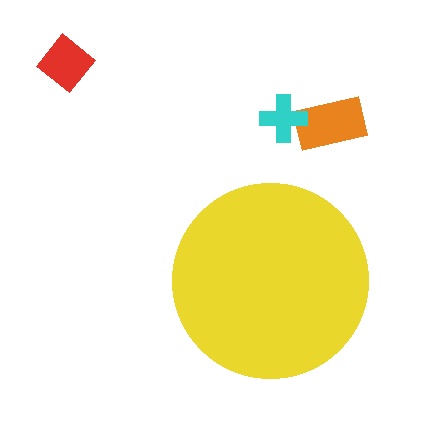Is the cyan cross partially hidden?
No, the cyan cross is fully visible.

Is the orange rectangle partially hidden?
No, the orange rectangle is fully visible.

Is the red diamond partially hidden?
No, the red diamond is fully visible.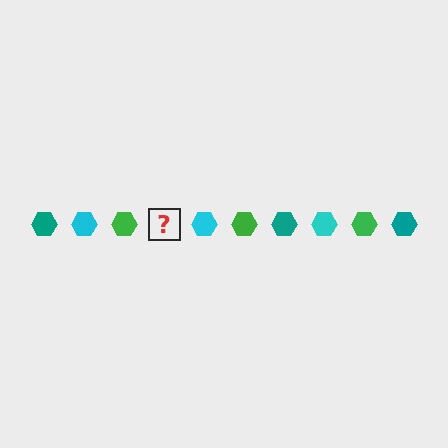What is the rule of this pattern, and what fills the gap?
The rule is that the pattern cycles through teal, cyan, green hexagons. The gap should be filled with a teal hexagon.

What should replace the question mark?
The question mark should be replaced with a teal hexagon.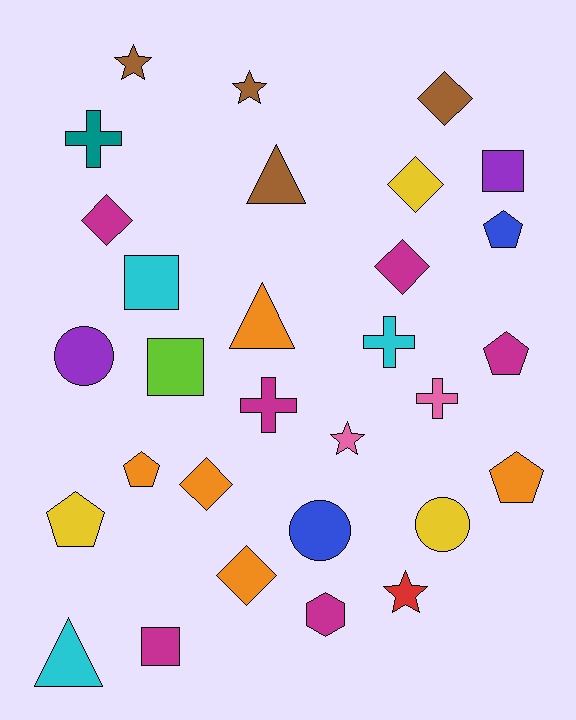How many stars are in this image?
There are 4 stars.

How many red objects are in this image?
There is 1 red object.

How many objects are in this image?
There are 30 objects.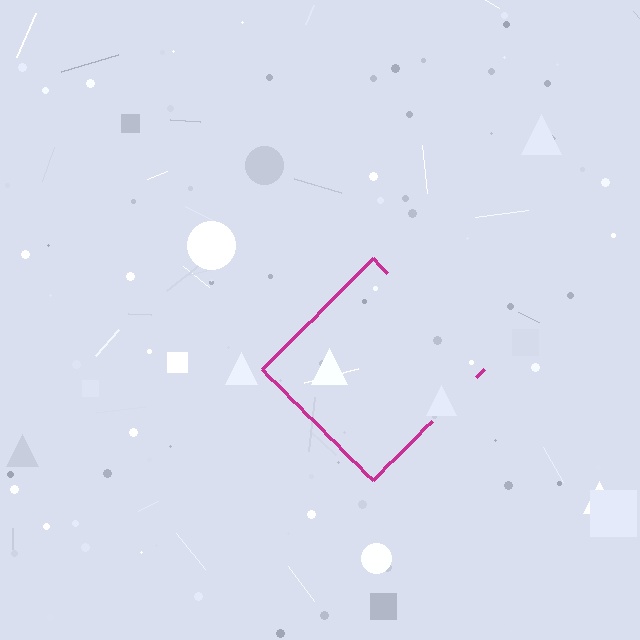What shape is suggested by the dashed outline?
The dashed outline suggests a diamond.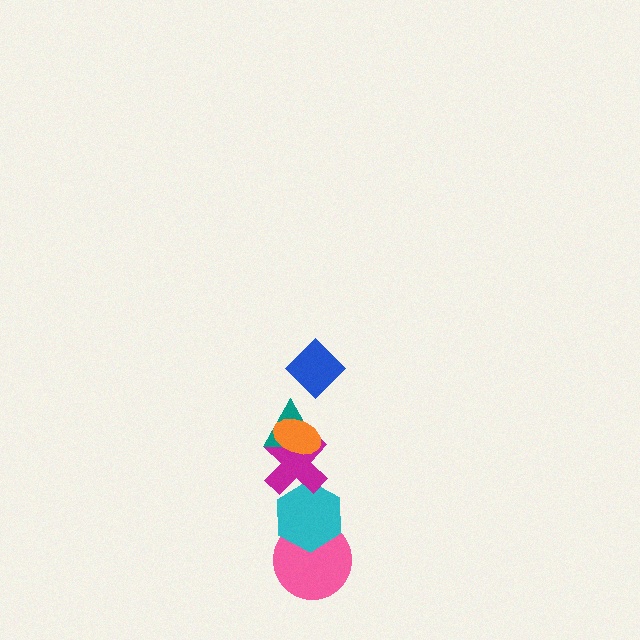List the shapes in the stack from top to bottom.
From top to bottom: the blue diamond, the orange ellipse, the teal triangle, the magenta cross, the cyan hexagon, the pink circle.